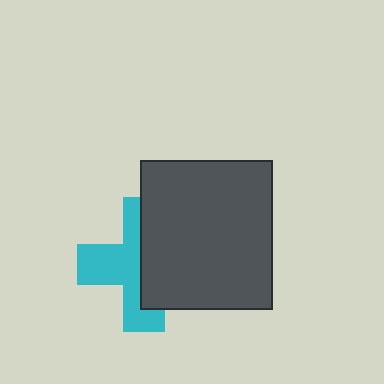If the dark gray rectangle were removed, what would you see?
You would see the complete cyan cross.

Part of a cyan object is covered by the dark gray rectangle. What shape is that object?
It is a cross.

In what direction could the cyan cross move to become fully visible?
The cyan cross could move left. That would shift it out from behind the dark gray rectangle entirely.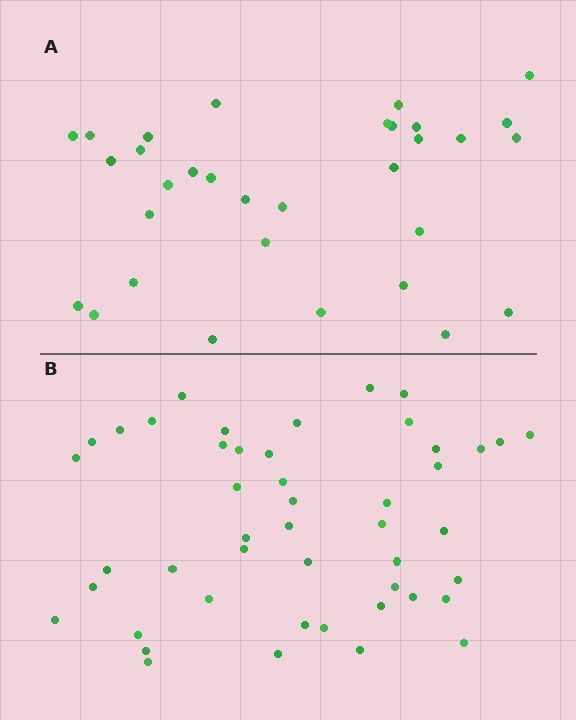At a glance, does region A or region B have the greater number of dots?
Region B (the bottom region) has more dots.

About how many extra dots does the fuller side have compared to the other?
Region B has approximately 15 more dots than region A.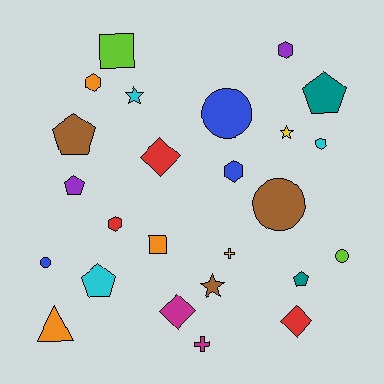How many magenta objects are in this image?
There are 2 magenta objects.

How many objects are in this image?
There are 25 objects.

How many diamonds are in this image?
There are 3 diamonds.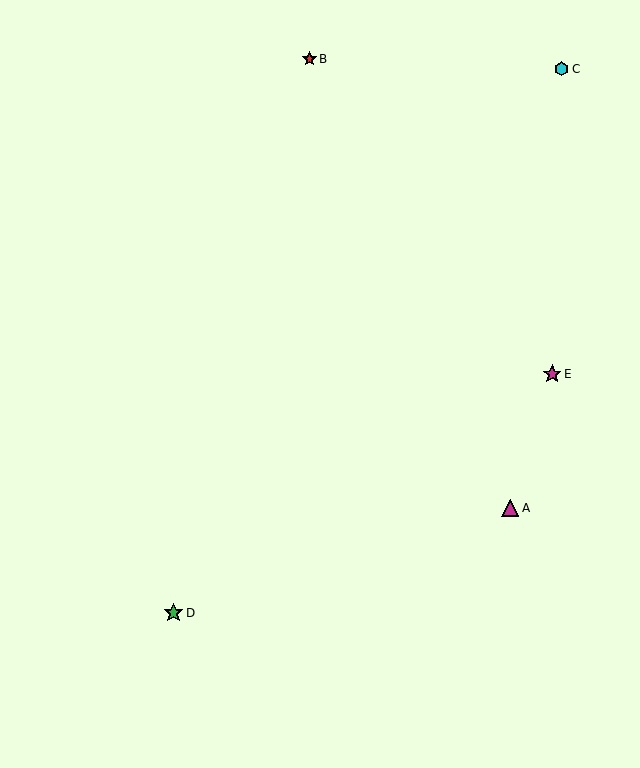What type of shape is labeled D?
Shape D is a green star.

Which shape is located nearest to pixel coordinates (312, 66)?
The red star (labeled B) at (309, 59) is nearest to that location.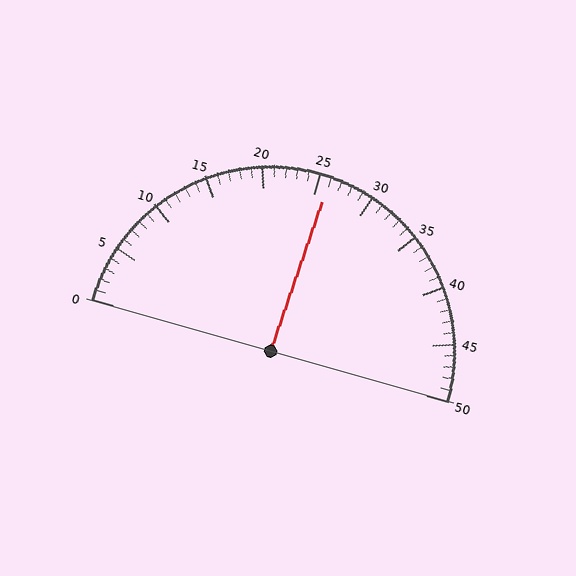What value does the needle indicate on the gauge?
The needle indicates approximately 26.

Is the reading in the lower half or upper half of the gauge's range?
The reading is in the upper half of the range (0 to 50).